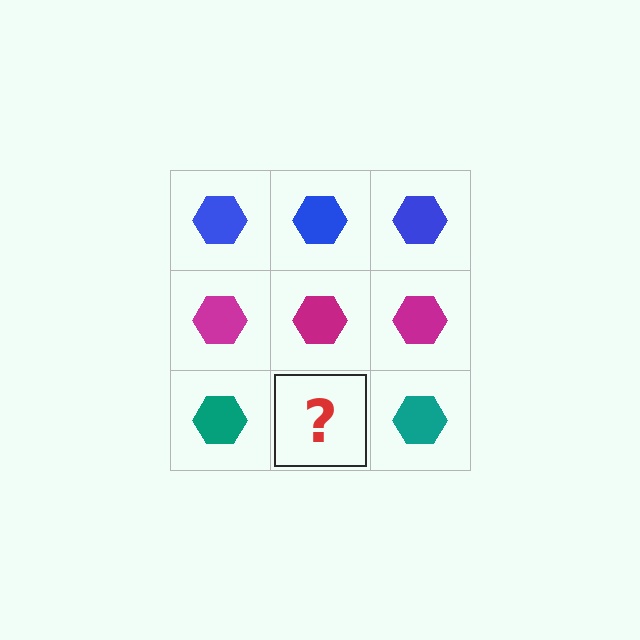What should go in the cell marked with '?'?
The missing cell should contain a teal hexagon.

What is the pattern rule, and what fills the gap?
The rule is that each row has a consistent color. The gap should be filled with a teal hexagon.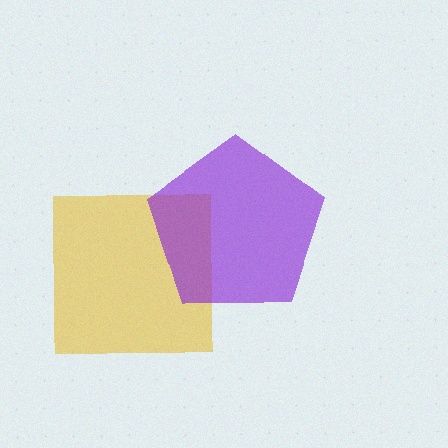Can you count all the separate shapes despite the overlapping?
Yes, there are 2 separate shapes.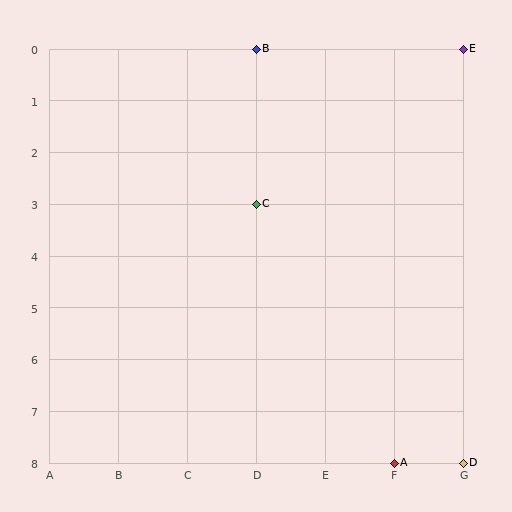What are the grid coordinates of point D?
Point D is at grid coordinates (G, 8).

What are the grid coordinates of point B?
Point B is at grid coordinates (D, 0).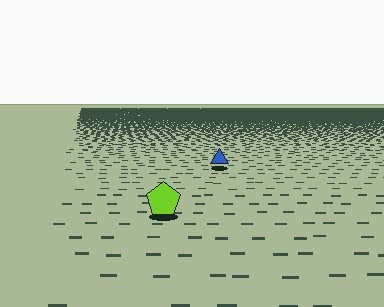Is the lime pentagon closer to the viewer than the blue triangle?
Yes. The lime pentagon is closer — you can tell from the texture gradient: the ground texture is coarser near it.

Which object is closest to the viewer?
The lime pentagon is closest. The texture marks near it are larger and more spread out.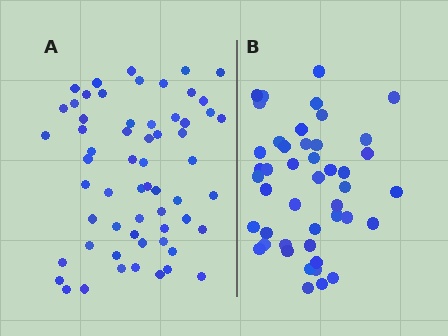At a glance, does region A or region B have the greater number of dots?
Region A (the left region) has more dots.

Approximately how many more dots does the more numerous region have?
Region A has approximately 15 more dots than region B.